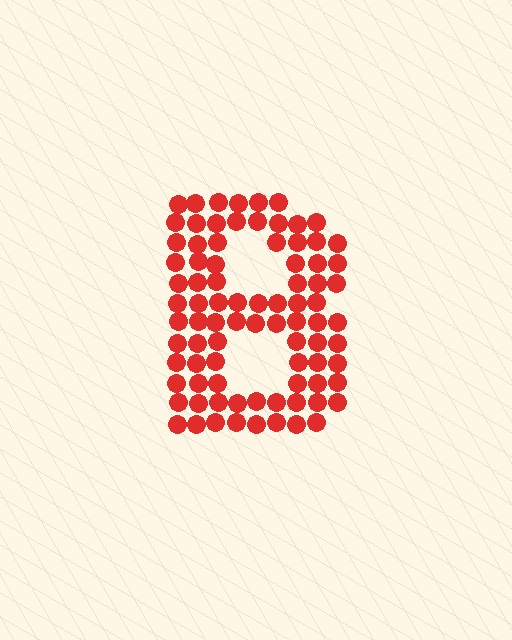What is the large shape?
The large shape is the letter B.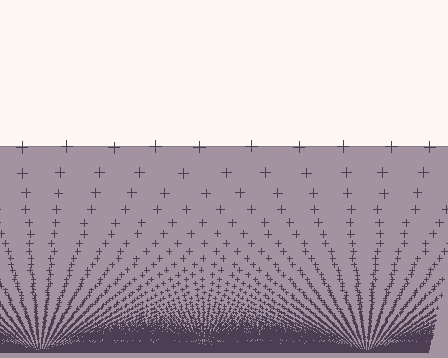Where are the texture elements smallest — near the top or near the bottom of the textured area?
Near the bottom.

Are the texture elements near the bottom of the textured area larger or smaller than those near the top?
Smaller. The gradient is inverted — elements near the bottom are smaller and denser.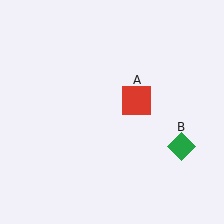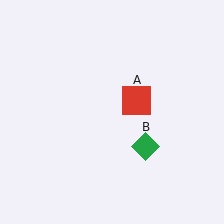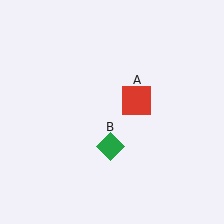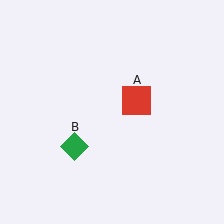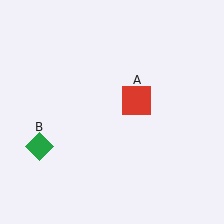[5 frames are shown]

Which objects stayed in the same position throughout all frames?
Red square (object A) remained stationary.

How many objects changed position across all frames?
1 object changed position: green diamond (object B).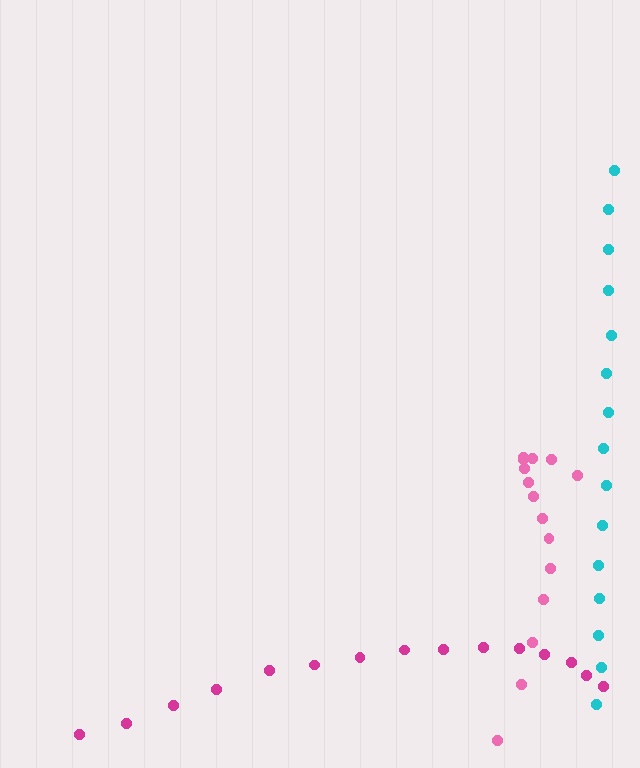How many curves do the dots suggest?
There are 3 distinct paths.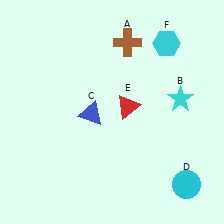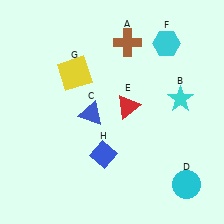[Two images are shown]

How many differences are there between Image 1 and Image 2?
There are 2 differences between the two images.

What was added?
A yellow square (G), a blue diamond (H) were added in Image 2.